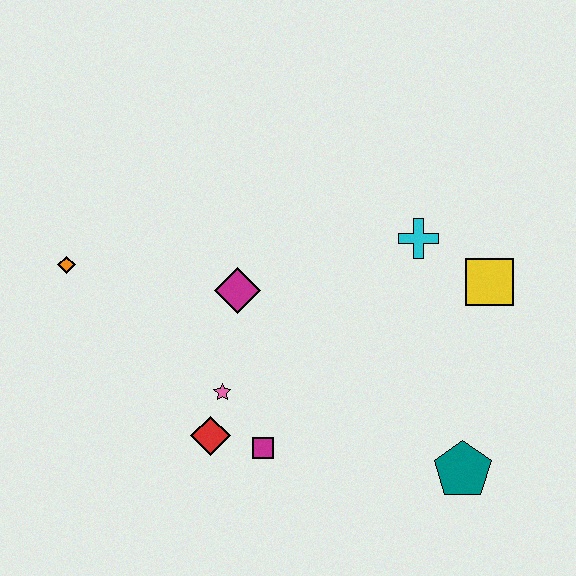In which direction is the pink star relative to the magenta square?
The pink star is above the magenta square.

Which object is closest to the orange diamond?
The magenta diamond is closest to the orange diamond.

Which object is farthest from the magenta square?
The yellow square is farthest from the magenta square.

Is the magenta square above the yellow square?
No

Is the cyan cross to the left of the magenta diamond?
No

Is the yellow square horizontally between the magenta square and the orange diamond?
No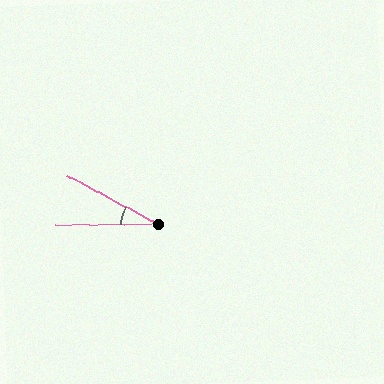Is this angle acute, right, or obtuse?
It is acute.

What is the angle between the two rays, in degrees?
Approximately 28 degrees.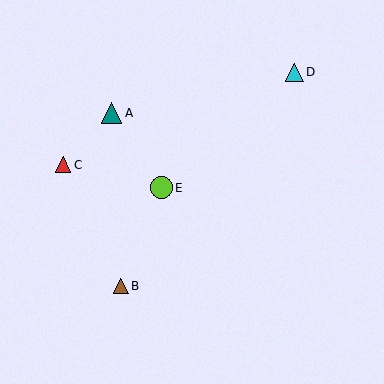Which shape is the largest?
The lime circle (labeled E) is the largest.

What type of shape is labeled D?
Shape D is a cyan triangle.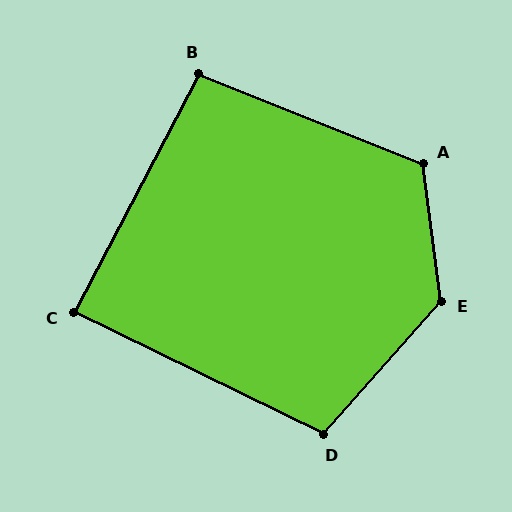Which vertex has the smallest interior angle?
C, at approximately 88 degrees.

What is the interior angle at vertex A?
Approximately 119 degrees (obtuse).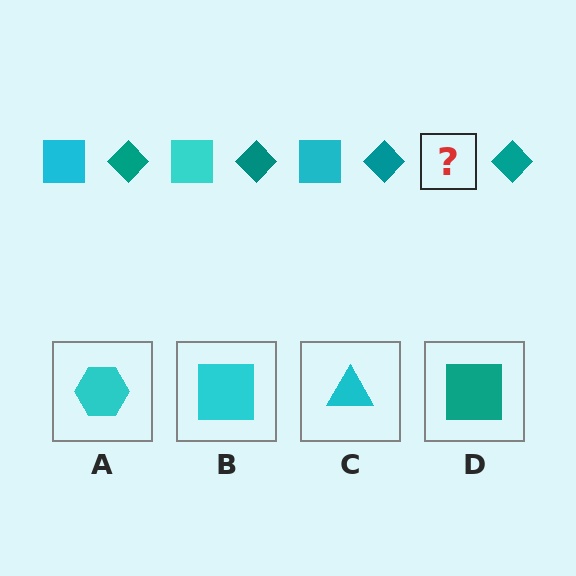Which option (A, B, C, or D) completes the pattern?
B.